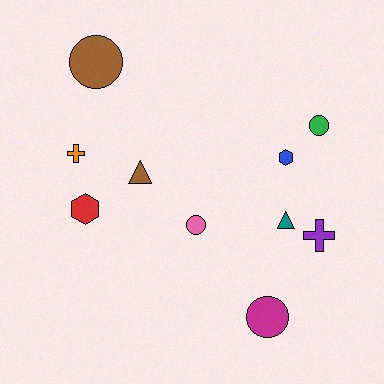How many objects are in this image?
There are 10 objects.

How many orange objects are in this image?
There is 1 orange object.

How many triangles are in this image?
There are 2 triangles.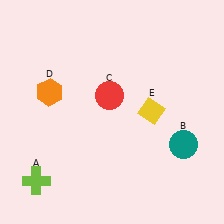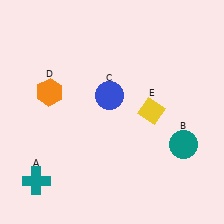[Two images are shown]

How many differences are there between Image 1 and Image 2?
There are 2 differences between the two images.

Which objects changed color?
A changed from lime to teal. C changed from red to blue.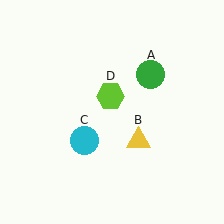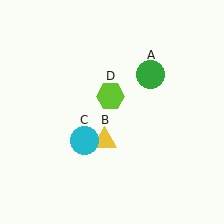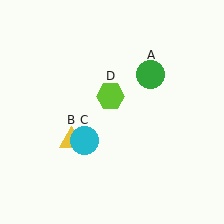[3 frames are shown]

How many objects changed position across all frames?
1 object changed position: yellow triangle (object B).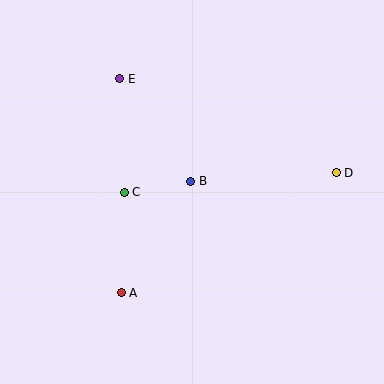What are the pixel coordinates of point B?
Point B is at (191, 181).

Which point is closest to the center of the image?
Point B at (191, 181) is closest to the center.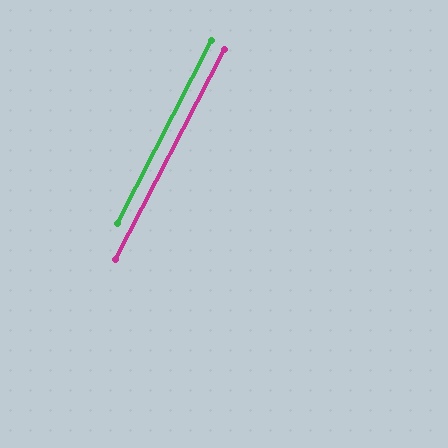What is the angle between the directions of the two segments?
Approximately 0 degrees.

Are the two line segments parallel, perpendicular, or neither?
Parallel — their directions differ by only 0.1°.